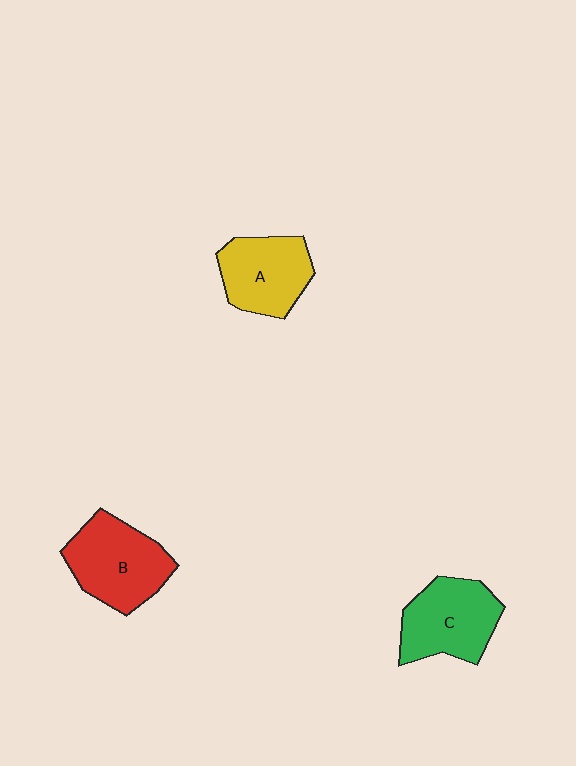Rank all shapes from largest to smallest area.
From largest to smallest: B (red), C (green), A (yellow).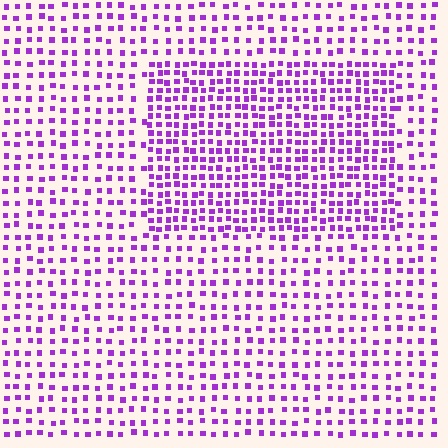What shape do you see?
I see a rectangle.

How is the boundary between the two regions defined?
The boundary is defined by a change in element density (approximately 1.8x ratio). All elements are the same color, size, and shape.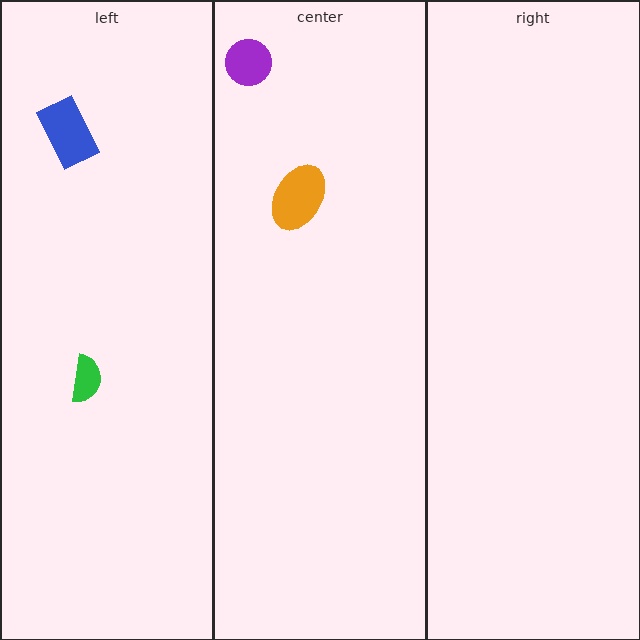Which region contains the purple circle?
The center region.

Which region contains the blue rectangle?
The left region.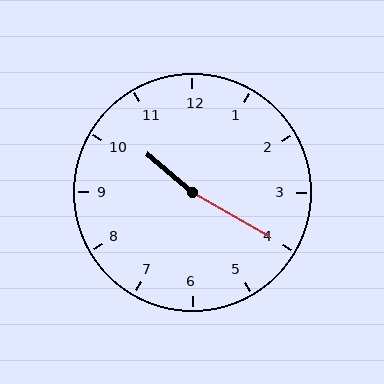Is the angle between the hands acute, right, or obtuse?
It is obtuse.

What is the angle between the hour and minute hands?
Approximately 170 degrees.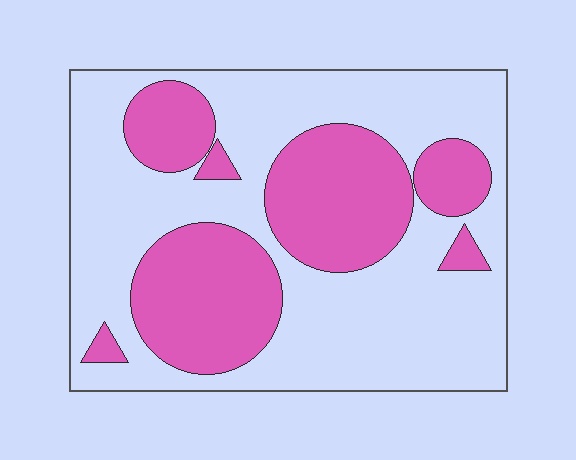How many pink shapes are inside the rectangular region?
7.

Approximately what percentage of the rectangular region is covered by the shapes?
Approximately 35%.